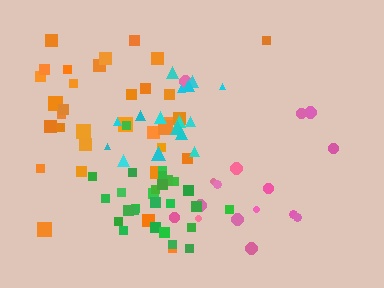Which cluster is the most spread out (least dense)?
Pink.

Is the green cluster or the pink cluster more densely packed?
Green.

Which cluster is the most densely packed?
Green.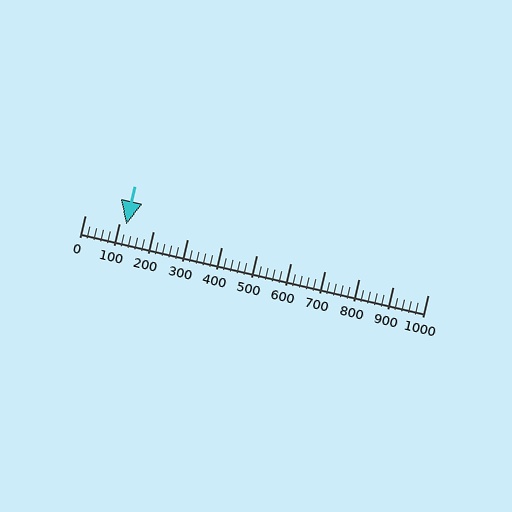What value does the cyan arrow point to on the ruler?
The cyan arrow points to approximately 120.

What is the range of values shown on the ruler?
The ruler shows values from 0 to 1000.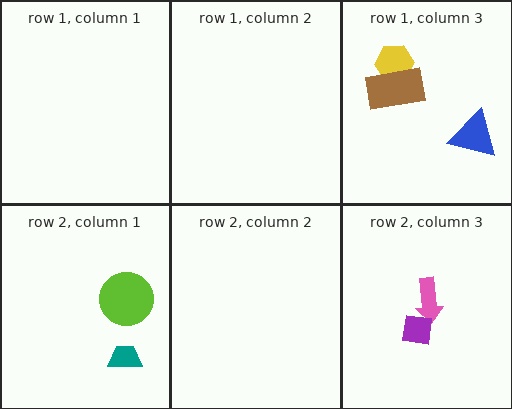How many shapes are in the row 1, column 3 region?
3.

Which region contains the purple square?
The row 2, column 3 region.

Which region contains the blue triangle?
The row 1, column 3 region.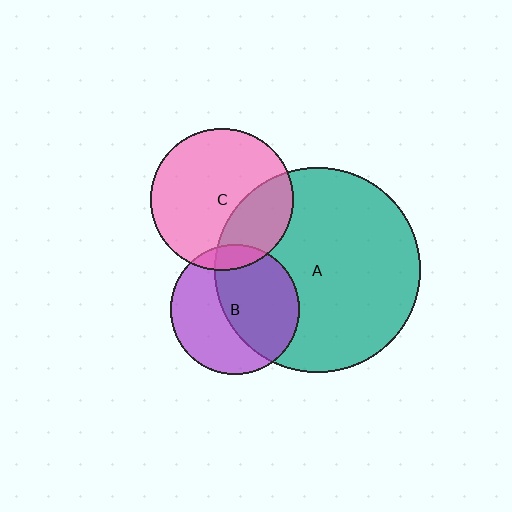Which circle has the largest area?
Circle A (teal).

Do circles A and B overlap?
Yes.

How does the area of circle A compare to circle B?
Approximately 2.5 times.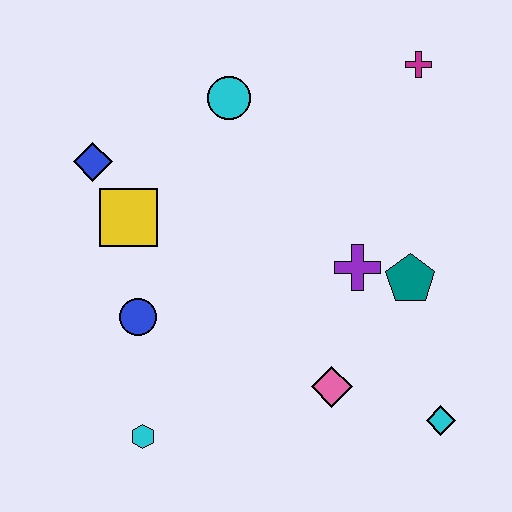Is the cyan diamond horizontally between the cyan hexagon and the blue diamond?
No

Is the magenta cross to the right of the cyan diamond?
No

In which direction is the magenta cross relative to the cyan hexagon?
The magenta cross is above the cyan hexagon.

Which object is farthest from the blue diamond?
The cyan diamond is farthest from the blue diamond.